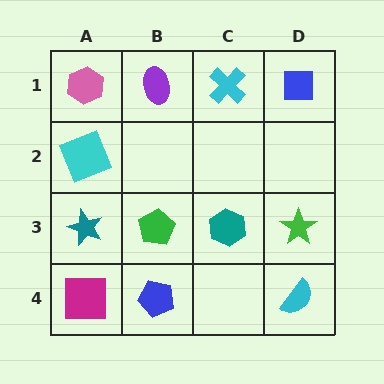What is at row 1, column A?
A pink hexagon.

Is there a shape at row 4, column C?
No, that cell is empty.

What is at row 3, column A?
A teal star.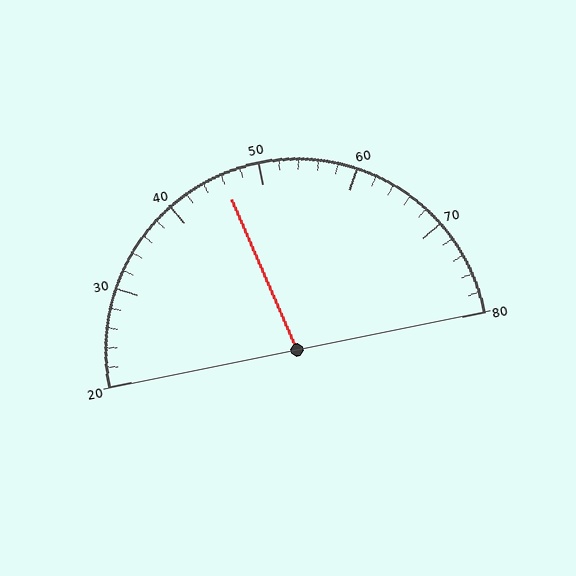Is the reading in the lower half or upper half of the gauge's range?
The reading is in the lower half of the range (20 to 80).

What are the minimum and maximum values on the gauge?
The gauge ranges from 20 to 80.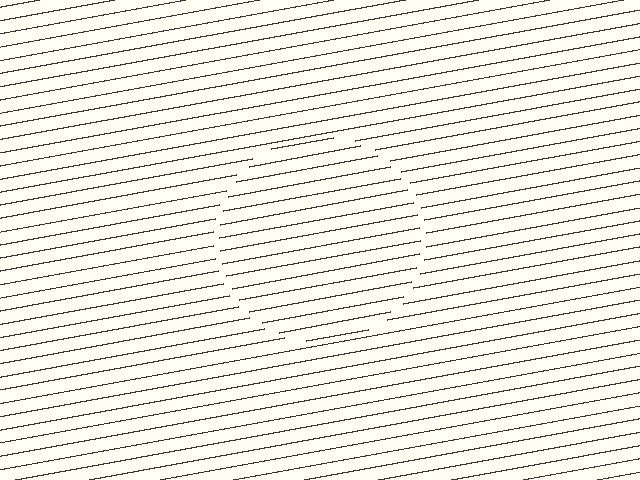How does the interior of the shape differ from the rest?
The interior of the shape contains the same grating, shifted by half a period — the contour is defined by the phase discontinuity where line-ends from the inner and outer gratings abut.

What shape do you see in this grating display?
An illusory circle. The interior of the shape contains the same grating, shifted by half a period — the contour is defined by the phase discontinuity where line-ends from the inner and outer gratings abut.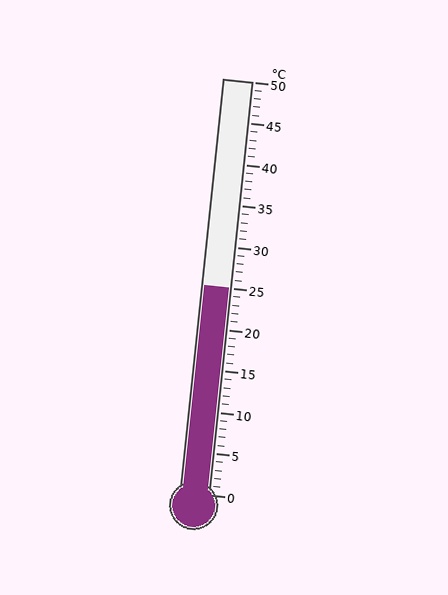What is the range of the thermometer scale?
The thermometer scale ranges from 0°C to 50°C.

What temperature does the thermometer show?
The thermometer shows approximately 25°C.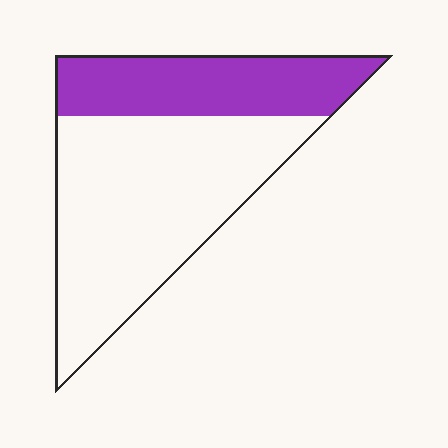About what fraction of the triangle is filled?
About one third (1/3).